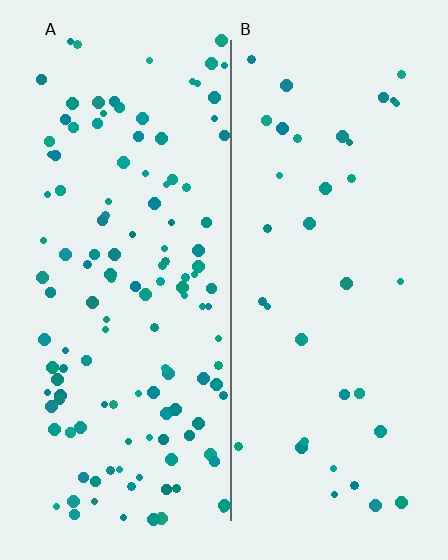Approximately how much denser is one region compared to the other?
Approximately 3.5× — region A over region B.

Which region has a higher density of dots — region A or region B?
A (the left).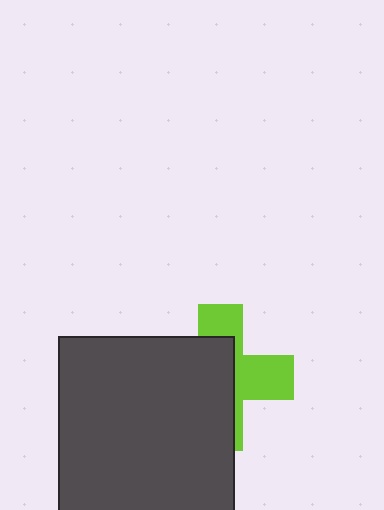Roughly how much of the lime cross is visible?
A small part of it is visible (roughly 41%).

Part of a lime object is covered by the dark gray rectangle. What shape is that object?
It is a cross.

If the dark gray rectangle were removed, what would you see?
You would see the complete lime cross.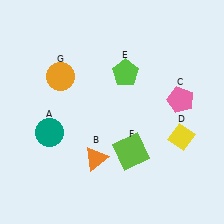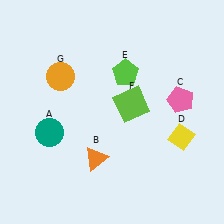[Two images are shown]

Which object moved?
The lime square (F) moved up.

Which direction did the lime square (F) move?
The lime square (F) moved up.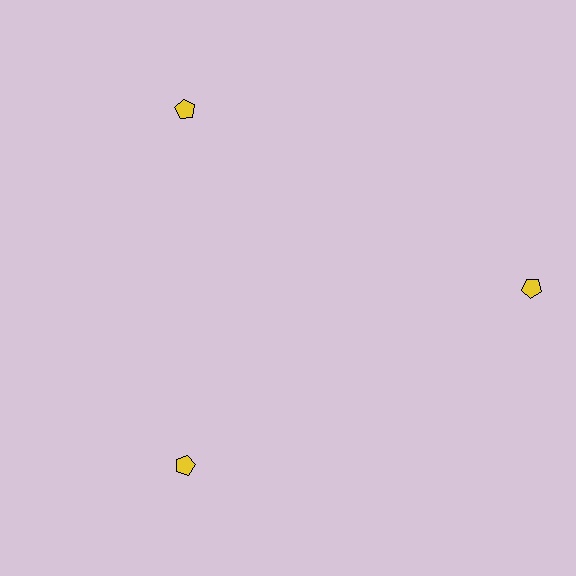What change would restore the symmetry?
The symmetry would be restored by moving it inward, back onto the ring so that all 3 pentagons sit at equal angles and equal distance from the center.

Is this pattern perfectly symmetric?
No. The 3 yellow pentagons are arranged in a ring, but one element near the 3 o'clock position is pushed outward from the center, breaking the 3-fold rotational symmetry.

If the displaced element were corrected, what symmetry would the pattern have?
It would have 3-fold rotational symmetry — the pattern would map onto itself every 120 degrees.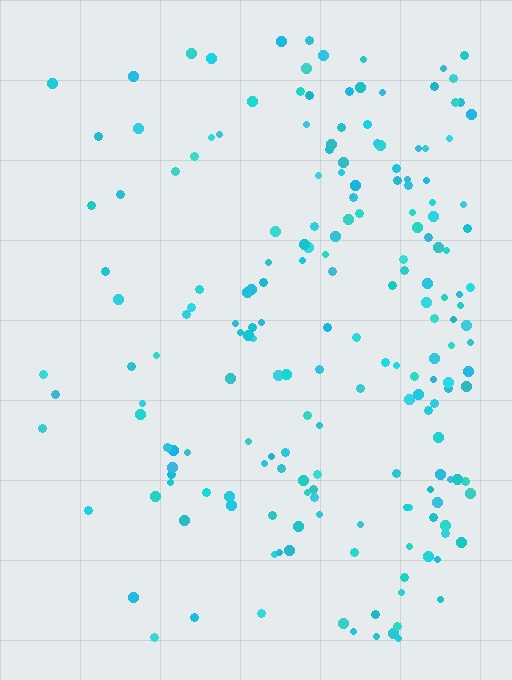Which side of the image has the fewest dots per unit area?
The left.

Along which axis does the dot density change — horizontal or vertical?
Horizontal.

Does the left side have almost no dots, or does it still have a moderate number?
Still a moderate number, just noticeably fewer than the right.